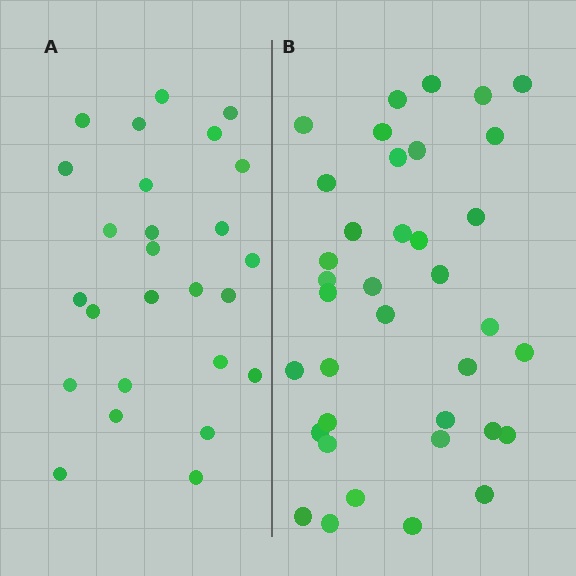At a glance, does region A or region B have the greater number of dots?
Region B (the right region) has more dots.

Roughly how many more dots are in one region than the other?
Region B has roughly 12 or so more dots than region A.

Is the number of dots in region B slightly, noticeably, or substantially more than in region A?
Region B has noticeably more, but not dramatically so. The ratio is roughly 1.4 to 1.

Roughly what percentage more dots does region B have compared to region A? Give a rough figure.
About 40% more.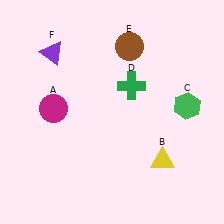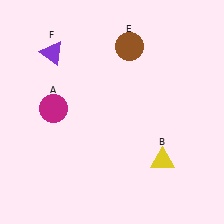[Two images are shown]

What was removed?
The green hexagon (C), the green cross (D) were removed in Image 2.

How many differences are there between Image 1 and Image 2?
There are 2 differences between the two images.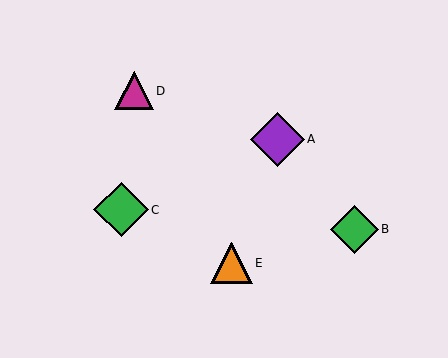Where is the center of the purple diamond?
The center of the purple diamond is at (277, 139).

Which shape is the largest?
The green diamond (labeled C) is the largest.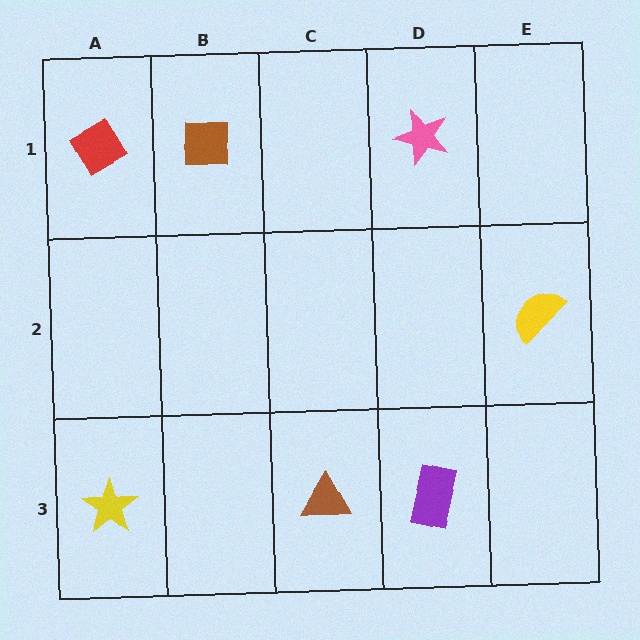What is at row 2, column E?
A yellow semicircle.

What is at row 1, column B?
A brown square.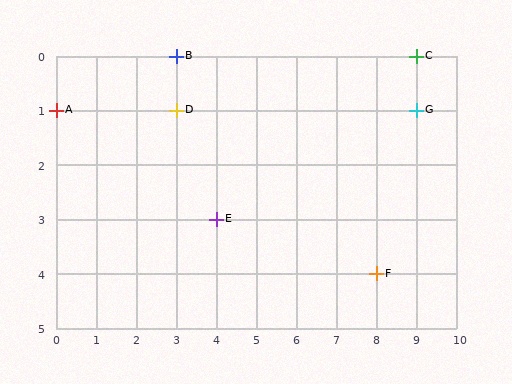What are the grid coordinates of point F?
Point F is at grid coordinates (8, 4).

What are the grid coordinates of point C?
Point C is at grid coordinates (9, 0).